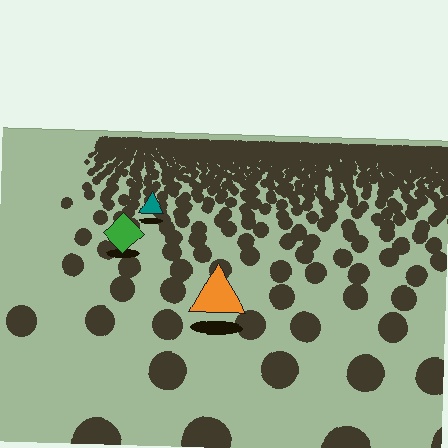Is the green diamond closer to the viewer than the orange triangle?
No. The orange triangle is closer — you can tell from the texture gradient: the ground texture is coarser near it.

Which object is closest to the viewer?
The orange triangle is closest. The texture marks near it are larger and more spread out.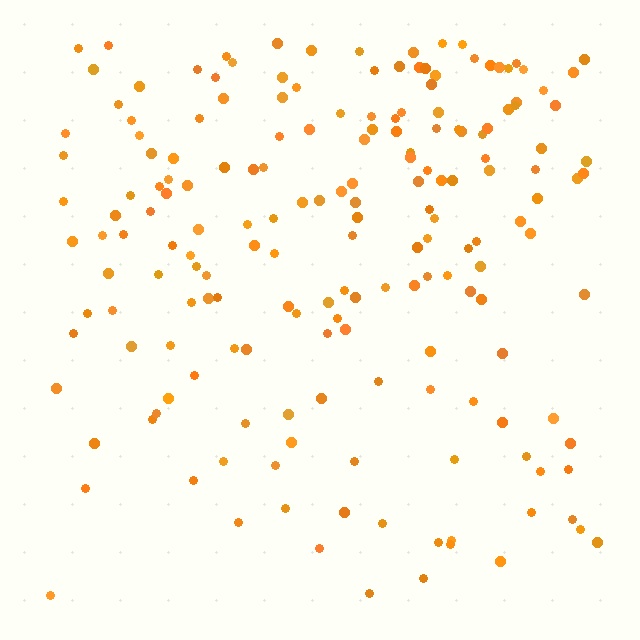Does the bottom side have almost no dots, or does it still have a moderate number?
Still a moderate number, just noticeably fewer than the top.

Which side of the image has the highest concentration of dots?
The top.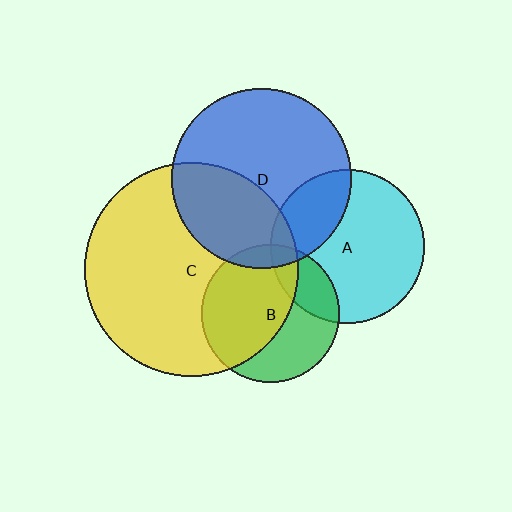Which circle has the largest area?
Circle C (yellow).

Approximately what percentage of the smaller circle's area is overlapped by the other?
Approximately 25%.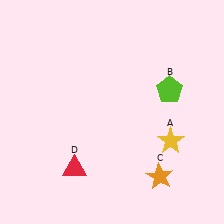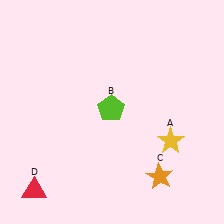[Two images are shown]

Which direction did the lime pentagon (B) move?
The lime pentagon (B) moved left.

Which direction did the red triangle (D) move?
The red triangle (D) moved left.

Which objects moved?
The objects that moved are: the lime pentagon (B), the red triangle (D).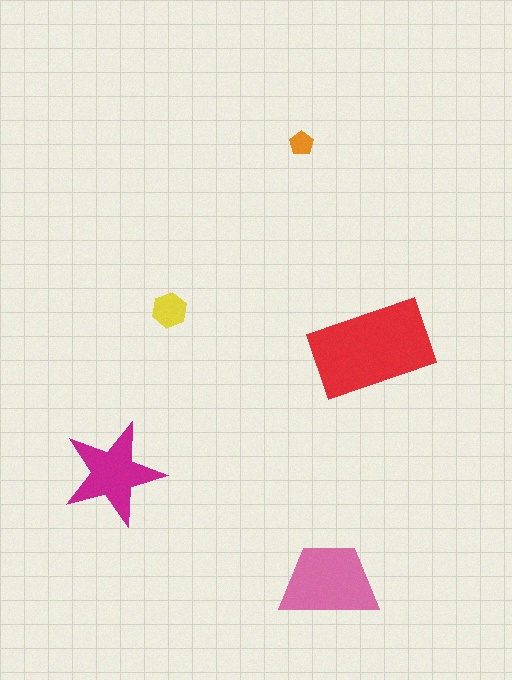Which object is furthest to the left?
The magenta star is leftmost.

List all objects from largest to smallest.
The red rectangle, the pink trapezoid, the magenta star, the yellow hexagon, the orange pentagon.